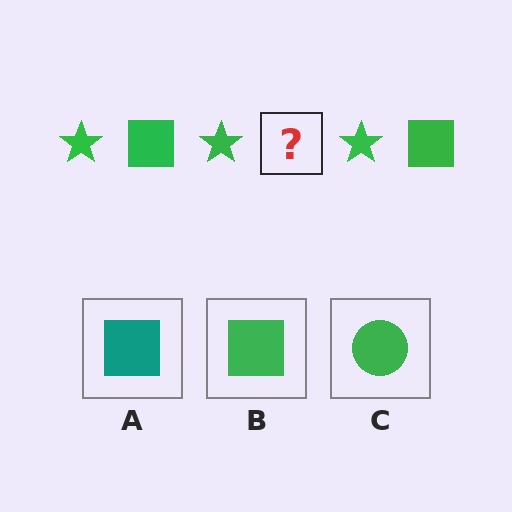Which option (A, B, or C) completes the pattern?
B.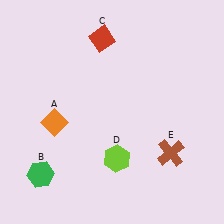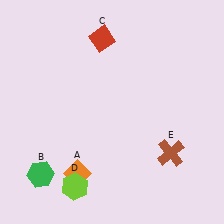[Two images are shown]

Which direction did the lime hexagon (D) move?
The lime hexagon (D) moved left.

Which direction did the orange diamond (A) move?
The orange diamond (A) moved down.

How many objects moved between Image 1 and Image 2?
2 objects moved between the two images.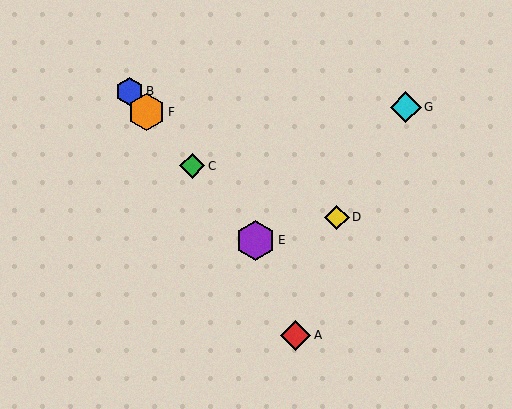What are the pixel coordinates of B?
Object B is at (129, 91).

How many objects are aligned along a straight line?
4 objects (B, C, E, F) are aligned along a straight line.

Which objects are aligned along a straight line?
Objects B, C, E, F are aligned along a straight line.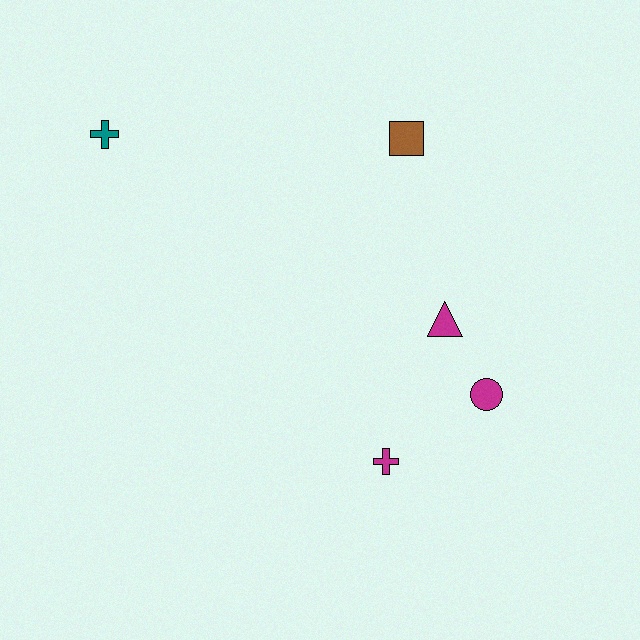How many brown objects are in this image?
There is 1 brown object.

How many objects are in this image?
There are 5 objects.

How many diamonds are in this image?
There are no diamonds.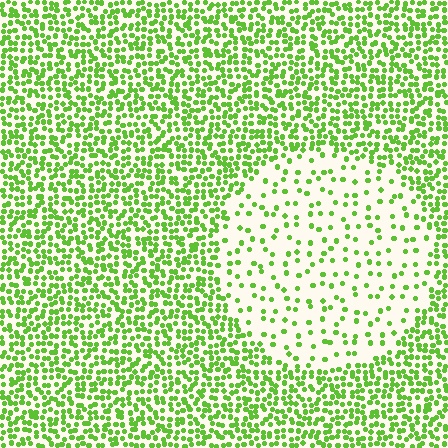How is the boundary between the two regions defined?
The boundary is defined by a change in element density (approximately 3.1x ratio). All elements are the same color, size, and shape.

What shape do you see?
I see a circle.